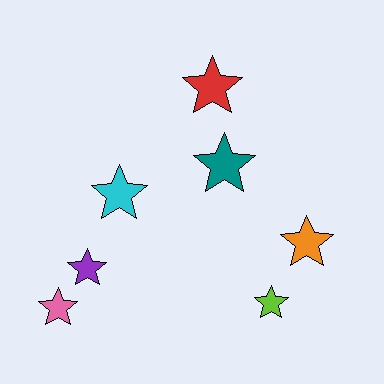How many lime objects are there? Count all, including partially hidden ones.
There is 1 lime object.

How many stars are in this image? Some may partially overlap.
There are 7 stars.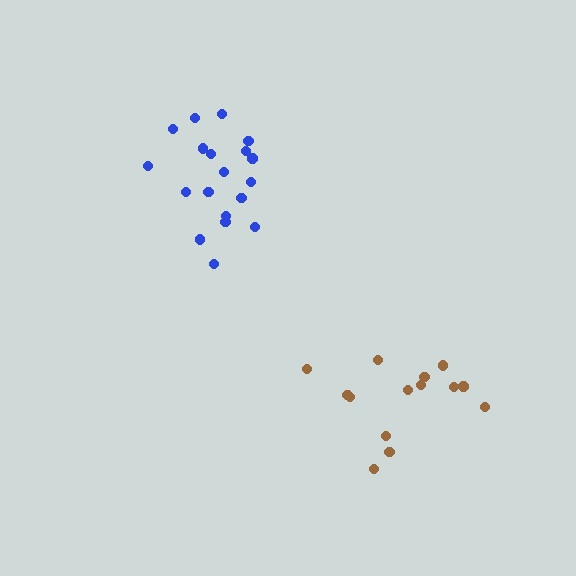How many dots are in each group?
Group 1: 14 dots, Group 2: 19 dots (33 total).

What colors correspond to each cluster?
The clusters are colored: brown, blue.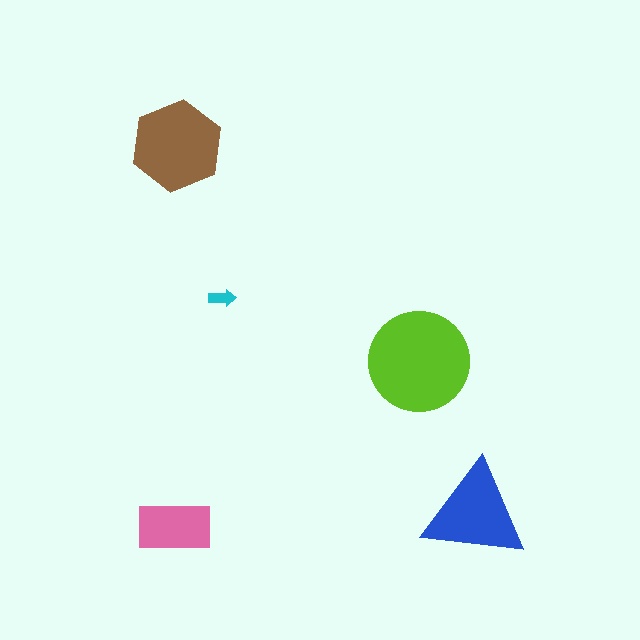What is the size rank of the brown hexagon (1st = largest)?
2nd.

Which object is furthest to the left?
The pink rectangle is leftmost.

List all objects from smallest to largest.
The cyan arrow, the pink rectangle, the blue triangle, the brown hexagon, the lime circle.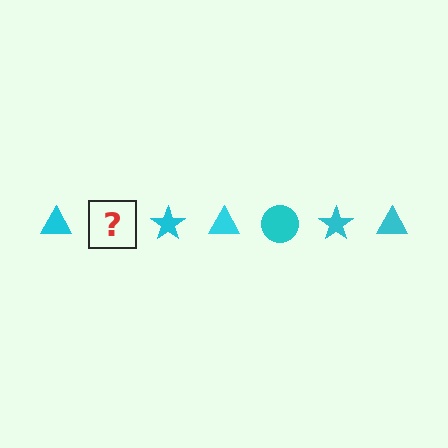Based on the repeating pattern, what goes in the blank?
The blank should be a cyan circle.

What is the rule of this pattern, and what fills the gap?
The rule is that the pattern cycles through triangle, circle, star shapes in cyan. The gap should be filled with a cyan circle.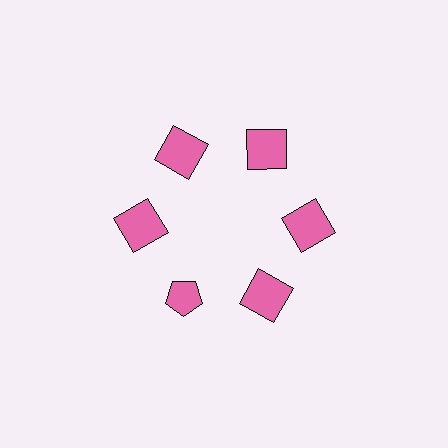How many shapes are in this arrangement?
There are 6 shapes arranged in a ring pattern.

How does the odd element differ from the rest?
It has a different shape: pentagon instead of square.